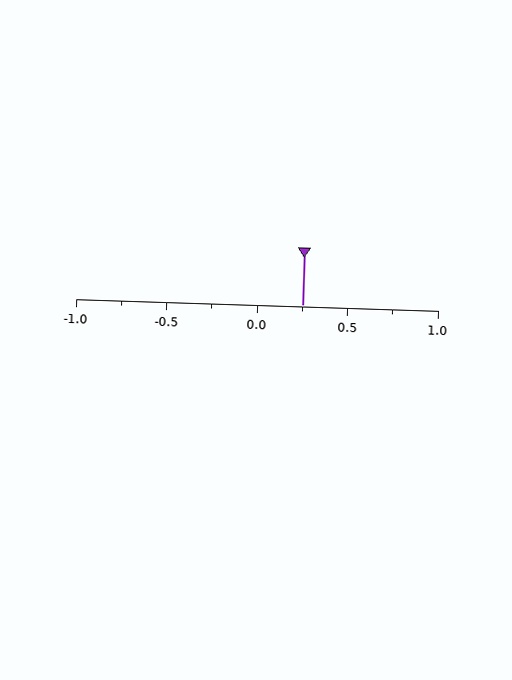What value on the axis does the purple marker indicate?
The marker indicates approximately 0.25.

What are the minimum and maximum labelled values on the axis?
The axis runs from -1.0 to 1.0.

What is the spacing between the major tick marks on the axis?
The major ticks are spaced 0.5 apart.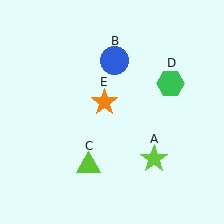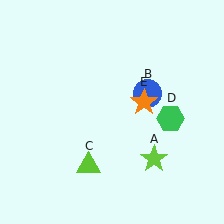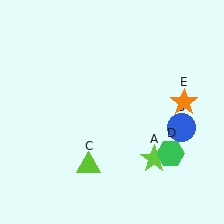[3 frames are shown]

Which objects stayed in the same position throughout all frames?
Lime star (object A) and lime triangle (object C) remained stationary.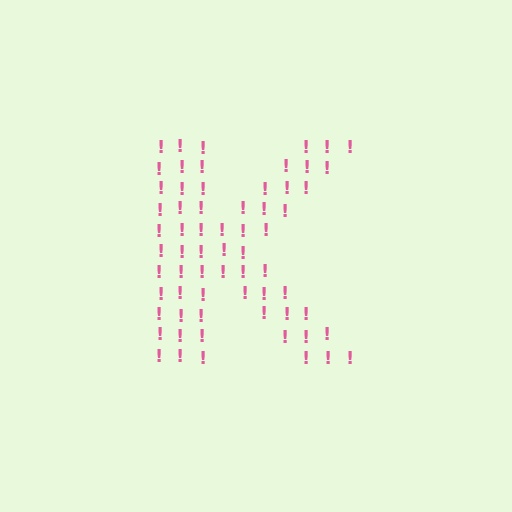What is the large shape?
The large shape is the letter K.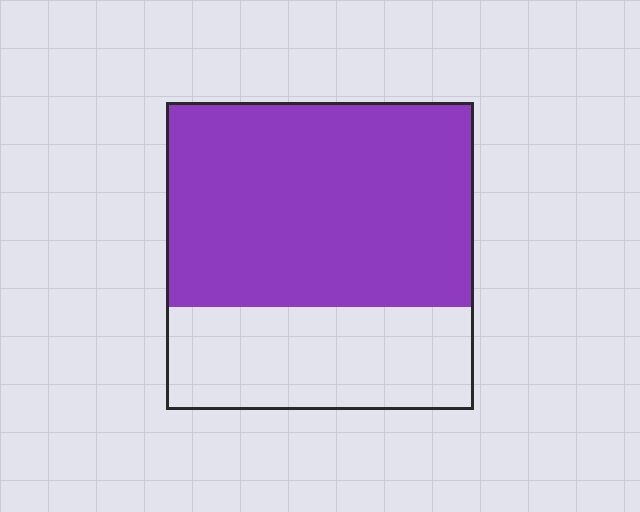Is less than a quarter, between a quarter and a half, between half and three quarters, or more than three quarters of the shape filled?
Between half and three quarters.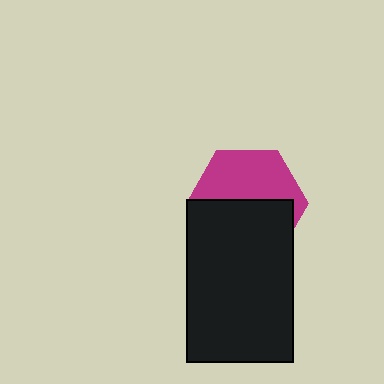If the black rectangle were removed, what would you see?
You would see the complete magenta hexagon.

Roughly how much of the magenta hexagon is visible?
About half of it is visible (roughly 48%).